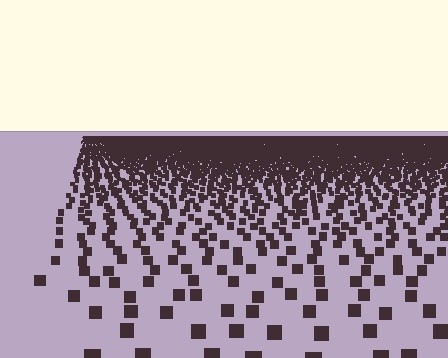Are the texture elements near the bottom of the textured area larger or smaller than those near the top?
Larger. Near the bottom, elements are closer to the viewer and appear at a bigger on-screen size.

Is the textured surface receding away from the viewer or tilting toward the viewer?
The surface is receding away from the viewer. Texture elements get smaller and denser toward the top.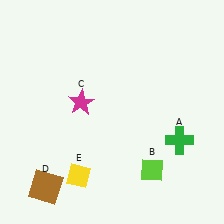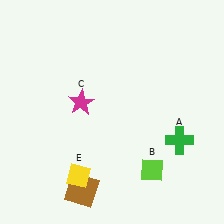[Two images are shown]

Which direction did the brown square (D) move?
The brown square (D) moved right.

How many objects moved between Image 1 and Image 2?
1 object moved between the two images.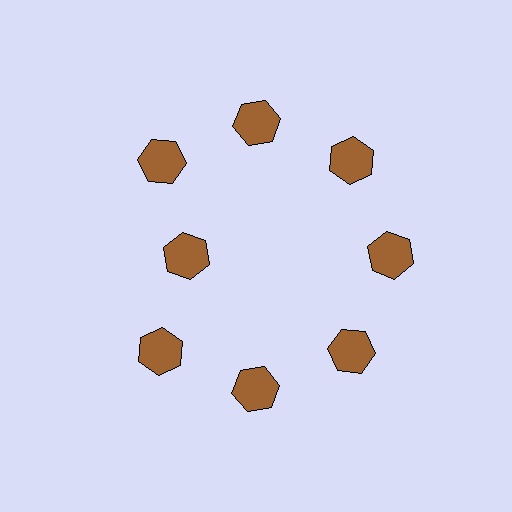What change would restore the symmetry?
The symmetry would be restored by moving it outward, back onto the ring so that all 8 hexagons sit at equal angles and equal distance from the center.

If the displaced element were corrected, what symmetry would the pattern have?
It would have 8-fold rotational symmetry — the pattern would map onto itself every 45 degrees.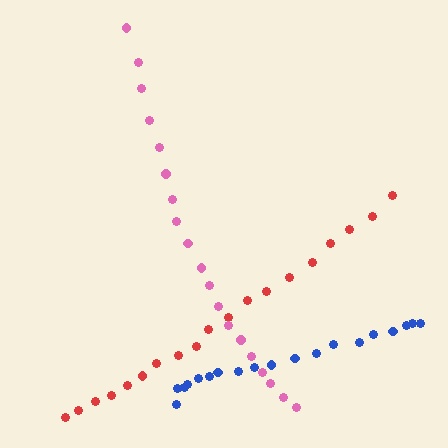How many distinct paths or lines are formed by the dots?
There are 3 distinct paths.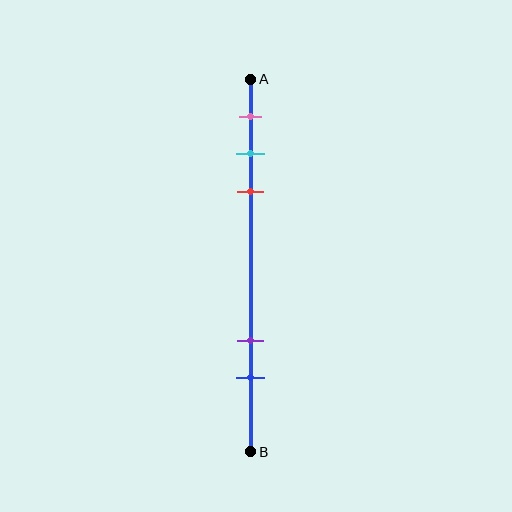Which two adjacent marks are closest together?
The cyan and red marks are the closest adjacent pair.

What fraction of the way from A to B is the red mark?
The red mark is approximately 30% (0.3) of the way from A to B.